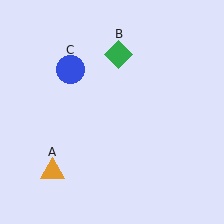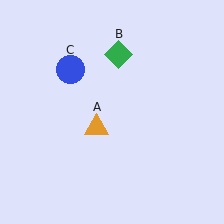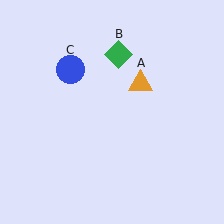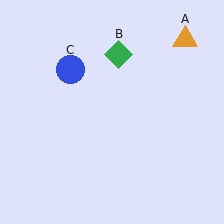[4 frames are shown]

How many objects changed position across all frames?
1 object changed position: orange triangle (object A).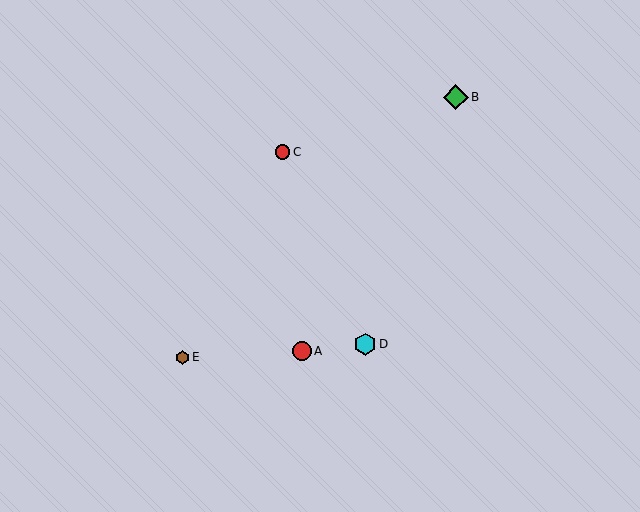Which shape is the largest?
The green diamond (labeled B) is the largest.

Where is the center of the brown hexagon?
The center of the brown hexagon is at (183, 357).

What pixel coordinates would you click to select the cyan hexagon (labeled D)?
Click at (365, 344) to select the cyan hexagon D.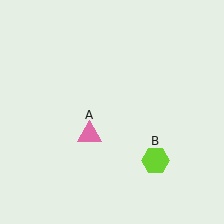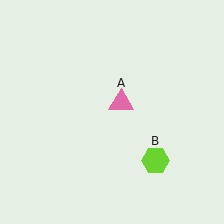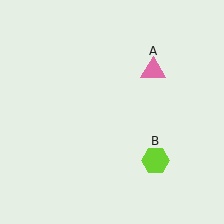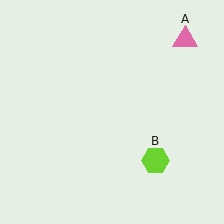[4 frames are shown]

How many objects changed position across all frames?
1 object changed position: pink triangle (object A).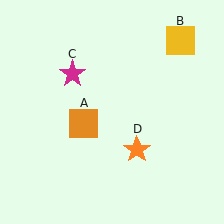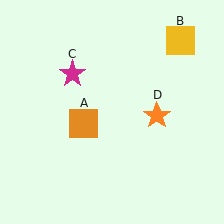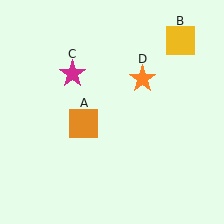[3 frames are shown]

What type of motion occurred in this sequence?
The orange star (object D) rotated counterclockwise around the center of the scene.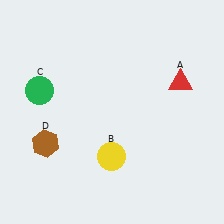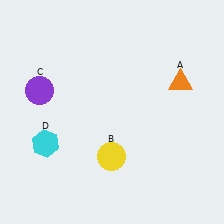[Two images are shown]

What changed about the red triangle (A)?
In Image 1, A is red. In Image 2, it changed to orange.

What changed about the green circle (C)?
In Image 1, C is green. In Image 2, it changed to purple.